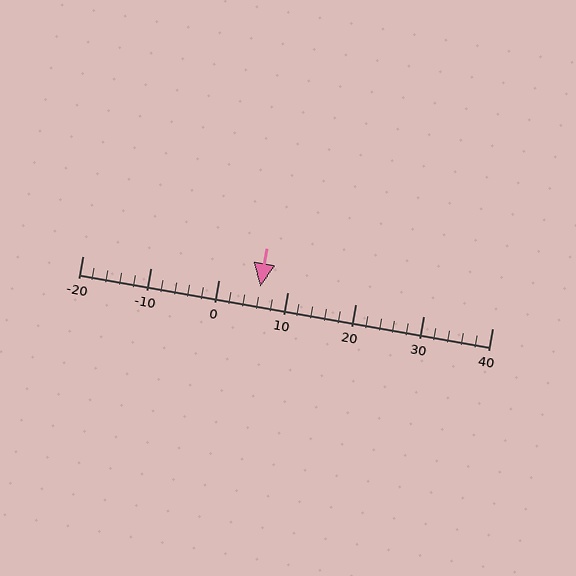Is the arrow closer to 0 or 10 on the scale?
The arrow is closer to 10.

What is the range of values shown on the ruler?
The ruler shows values from -20 to 40.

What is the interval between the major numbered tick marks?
The major tick marks are spaced 10 units apart.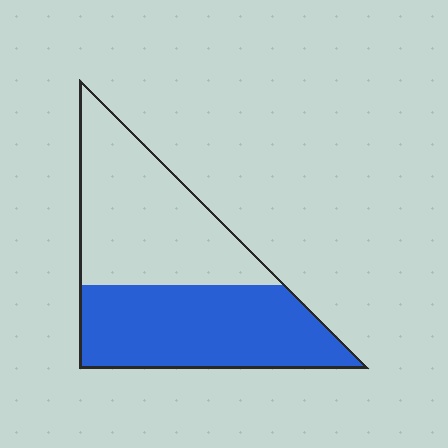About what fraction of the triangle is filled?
About one half (1/2).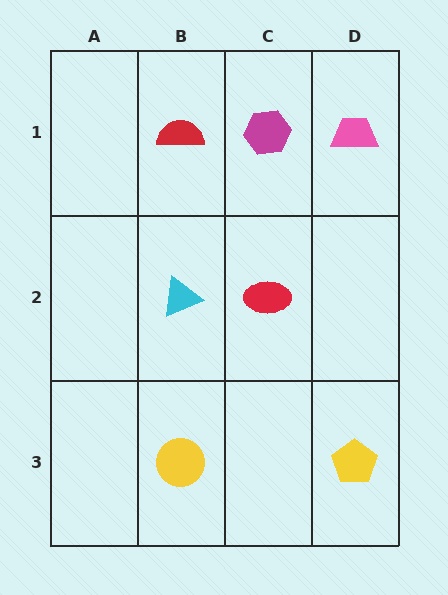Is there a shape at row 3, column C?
No, that cell is empty.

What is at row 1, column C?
A magenta hexagon.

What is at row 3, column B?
A yellow circle.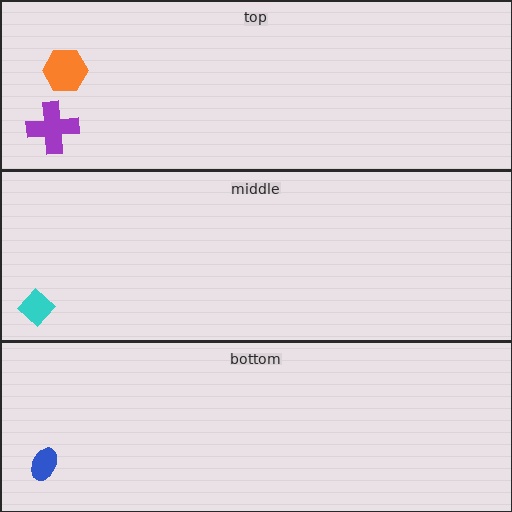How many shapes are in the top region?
2.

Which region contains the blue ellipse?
The bottom region.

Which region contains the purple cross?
The top region.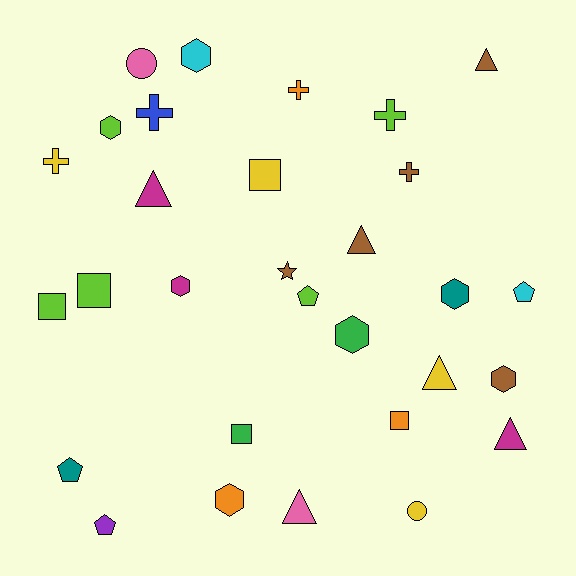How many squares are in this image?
There are 5 squares.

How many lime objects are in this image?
There are 5 lime objects.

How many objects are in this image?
There are 30 objects.